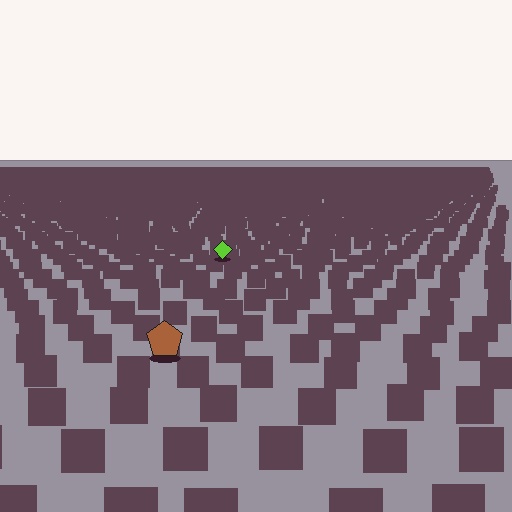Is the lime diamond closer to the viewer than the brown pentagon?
No. The brown pentagon is closer — you can tell from the texture gradient: the ground texture is coarser near it.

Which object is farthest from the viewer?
The lime diamond is farthest from the viewer. It appears smaller and the ground texture around it is denser.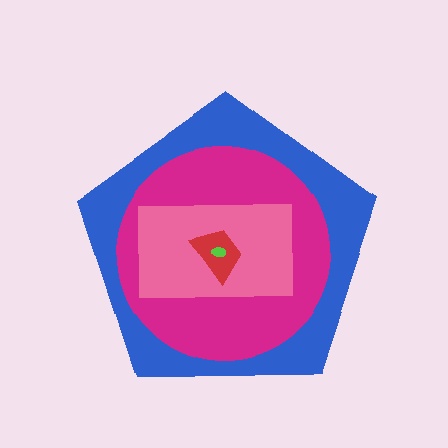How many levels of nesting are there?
5.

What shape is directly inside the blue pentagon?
The magenta circle.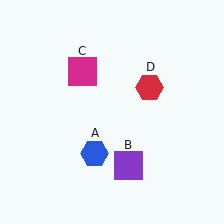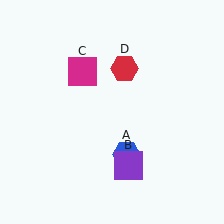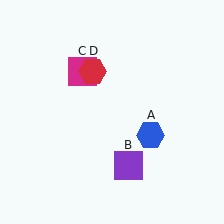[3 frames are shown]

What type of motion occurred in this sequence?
The blue hexagon (object A), red hexagon (object D) rotated counterclockwise around the center of the scene.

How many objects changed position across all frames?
2 objects changed position: blue hexagon (object A), red hexagon (object D).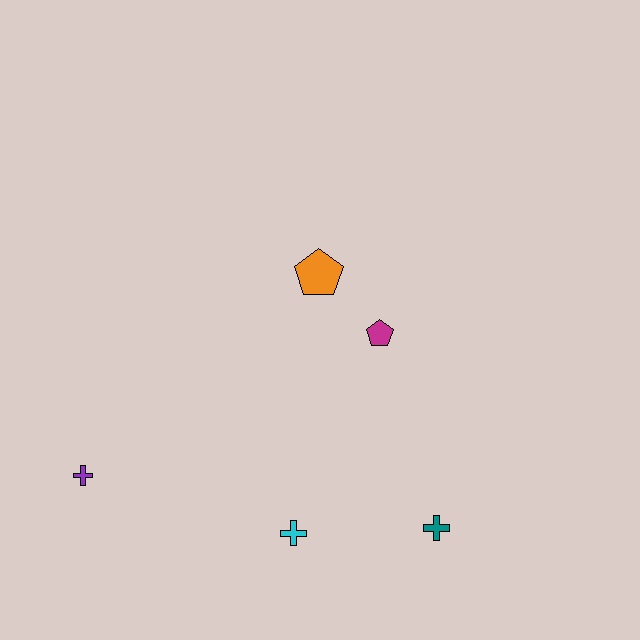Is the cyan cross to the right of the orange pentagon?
No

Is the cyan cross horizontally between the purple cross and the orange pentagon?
Yes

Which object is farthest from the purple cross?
The teal cross is farthest from the purple cross.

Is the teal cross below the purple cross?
Yes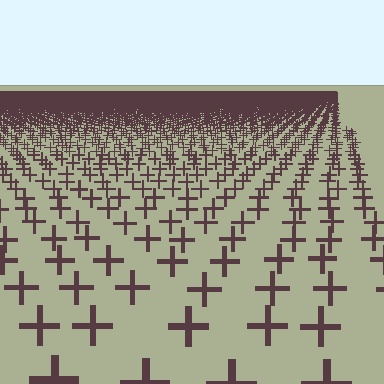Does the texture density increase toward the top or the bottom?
Density increases toward the top.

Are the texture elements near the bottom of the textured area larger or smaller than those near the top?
Larger. Near the bottom, elements are closer to the viewer and appear at a bigger on-screen size.